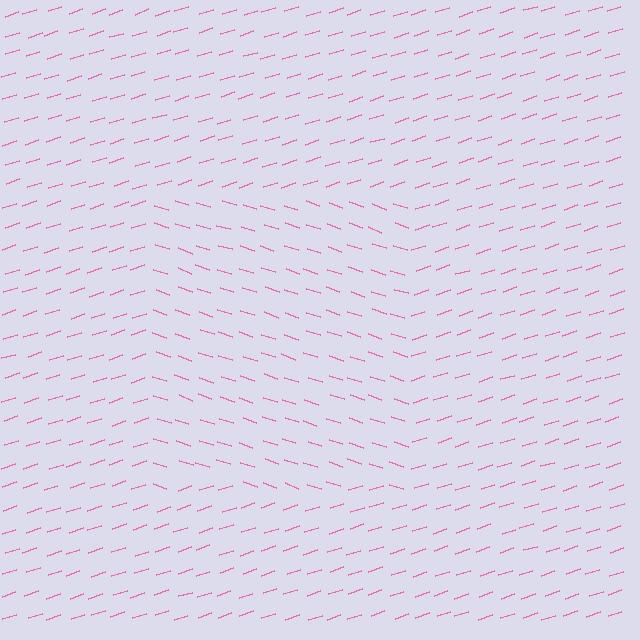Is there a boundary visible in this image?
Yes, there is a texture boundary formed by a change in line orientation.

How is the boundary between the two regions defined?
The boundary is defined purely by a change in line orientation (approximately 36 degrees difference). All lines are the same color and thickness.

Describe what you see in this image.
The image is filled with small pink line segments. A rectangle region in the image has lines oriented differently from the surrounding lines, creating a visible texture boundary.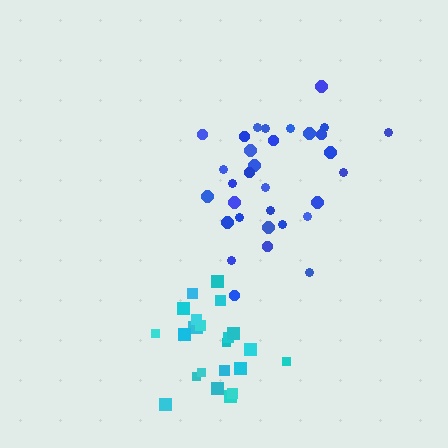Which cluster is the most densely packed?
Cyan.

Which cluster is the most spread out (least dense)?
Blue.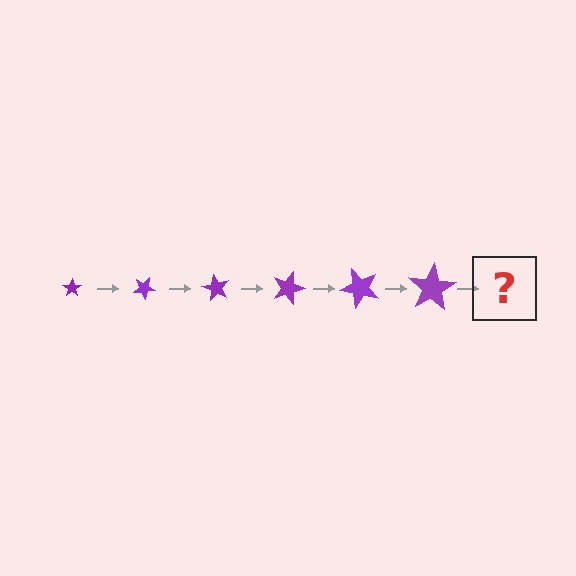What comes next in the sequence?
The next element should be a star, larger than the previous one and rotated 180 degrees from the start.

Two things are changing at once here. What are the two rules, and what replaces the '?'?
The two rules are that the star grows larger each step and it rotates 30 degrees each step. The '?' should be a star, larger than the previous one and rotated 180 degrees from the start.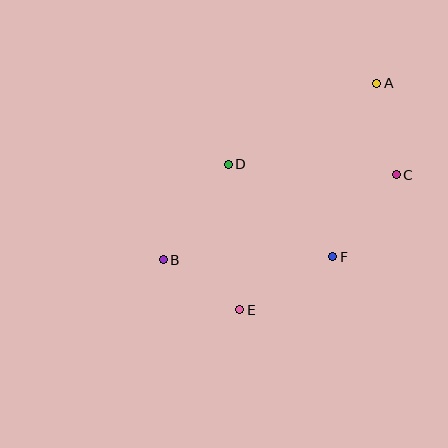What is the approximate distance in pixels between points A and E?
The distance between A and E is approximately 265 pixels.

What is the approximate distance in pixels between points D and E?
The distance between D and E is approximately 146 pixels.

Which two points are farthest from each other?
Points A and B are farthest from each other.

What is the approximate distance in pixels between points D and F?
The distance between D and F is approximately 140 pixels.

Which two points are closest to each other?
Points B and E are closest to each other.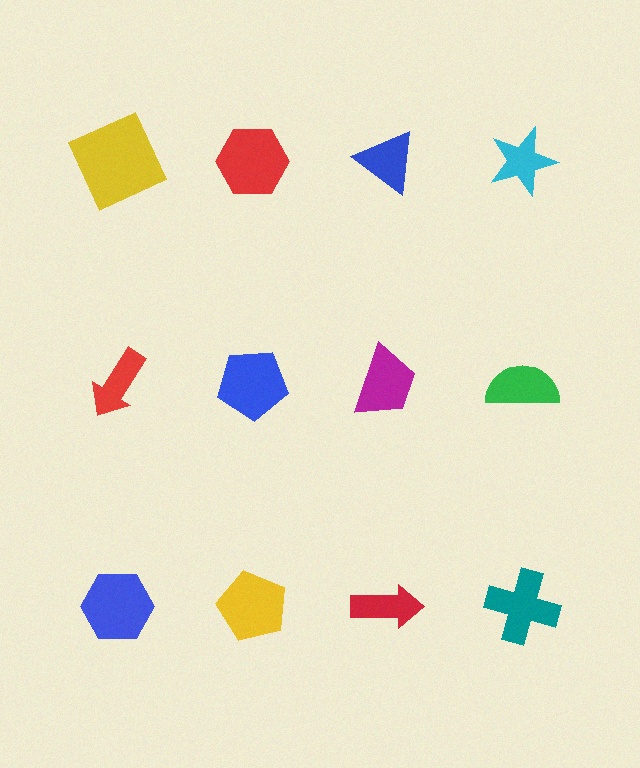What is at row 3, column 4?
A teal cross.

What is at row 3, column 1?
A blue hexagon.